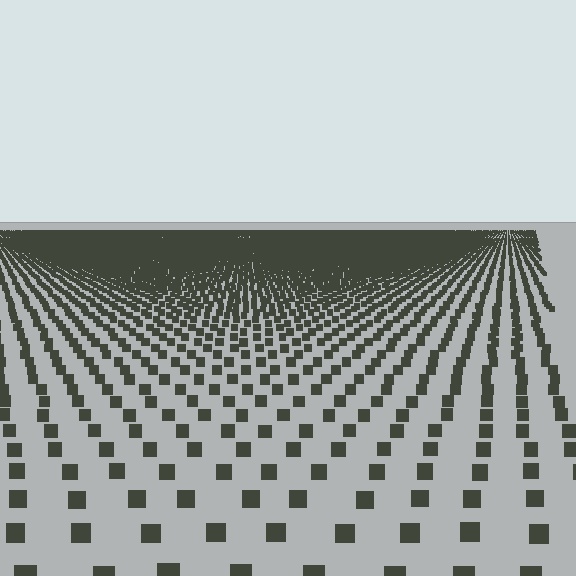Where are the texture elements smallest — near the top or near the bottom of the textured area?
Near the top.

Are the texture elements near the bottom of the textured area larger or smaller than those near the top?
Larger. Near the bottom, elements are closer to the viewer and appear at a bigger on-screen size.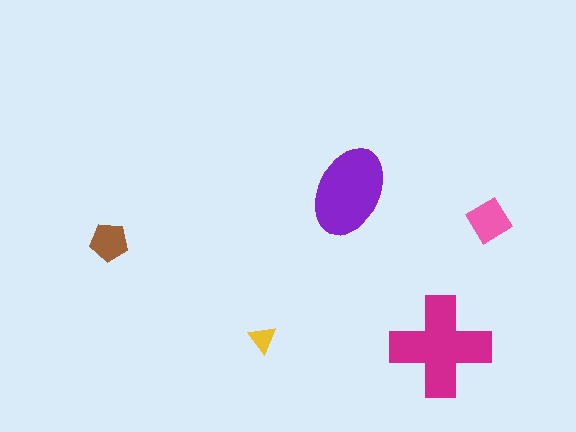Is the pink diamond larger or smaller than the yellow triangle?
Larger.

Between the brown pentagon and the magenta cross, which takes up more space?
The magenta cross.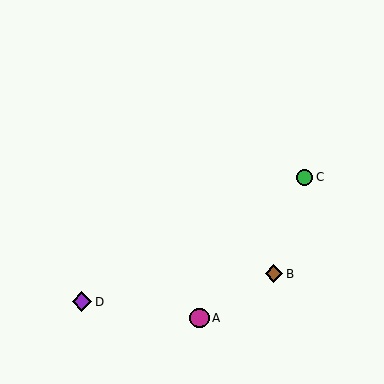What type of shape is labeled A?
Shape A is a magenta circle.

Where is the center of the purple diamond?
The center of the purple diamond is at (82, 302).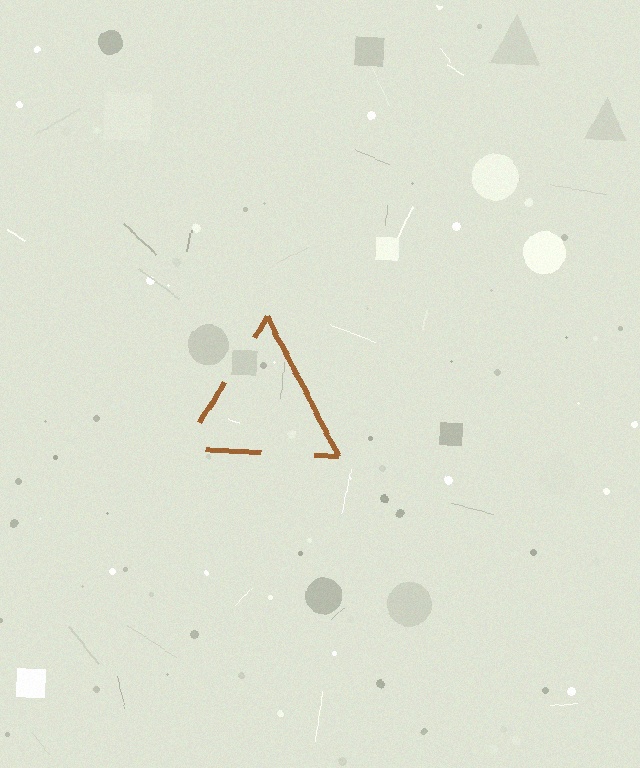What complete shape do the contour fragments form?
The contour fragments form a triangle.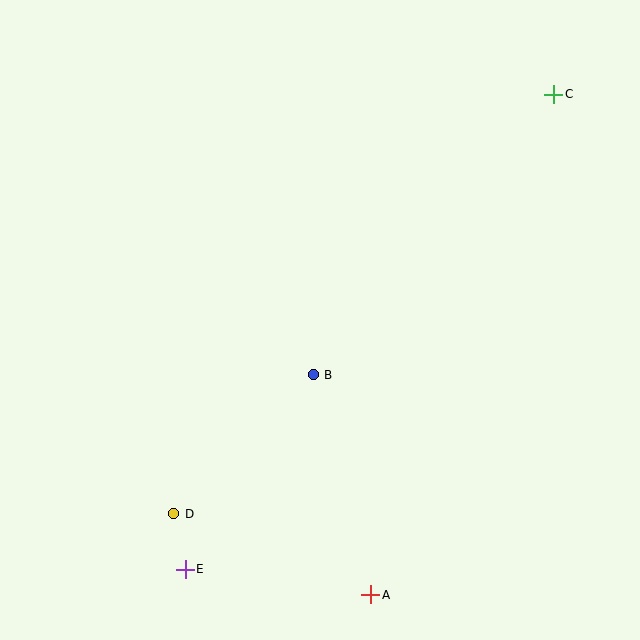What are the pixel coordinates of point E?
Point E is at (185, 569).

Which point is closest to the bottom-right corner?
Point A is closest to the bottom-right corner.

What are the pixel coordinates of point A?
Point A is at (371, 595).